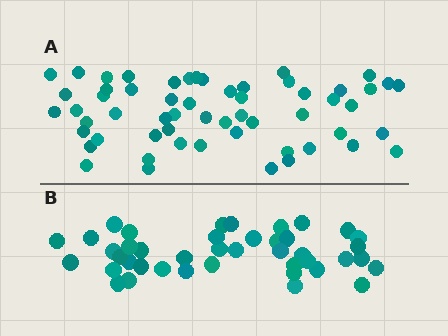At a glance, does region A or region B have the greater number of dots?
Region A (the top region) has more dots.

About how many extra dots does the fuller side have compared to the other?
Region A has approximately 15 more dots than region B.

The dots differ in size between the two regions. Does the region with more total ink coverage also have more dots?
No. Region B has more total ink coverage because its dots are larger, but region A actually contains more individual dots. Total area can be misleading — the number of items is what matters here.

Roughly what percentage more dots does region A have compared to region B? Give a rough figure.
About 35% more.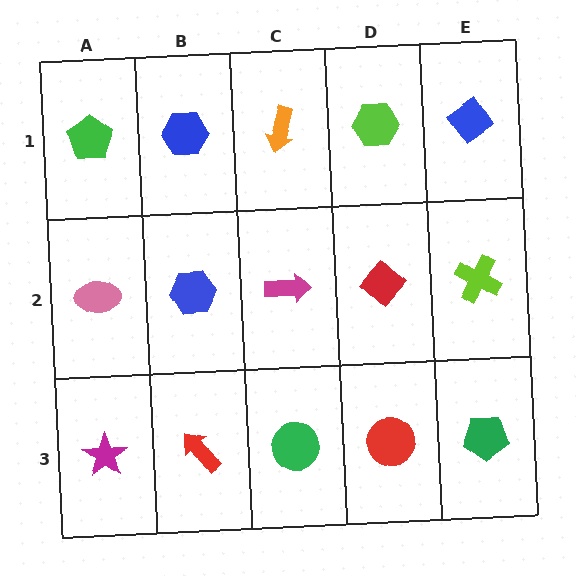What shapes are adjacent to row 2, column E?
A blue diamond (row 1, column E), a green pentagon (row 3, column E), a red diamond (row 2, column D).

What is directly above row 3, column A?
A pink ellipse.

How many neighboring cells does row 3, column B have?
3.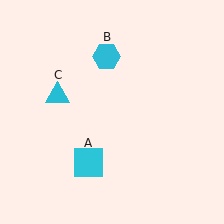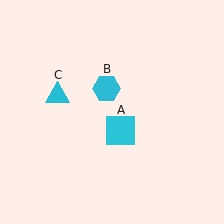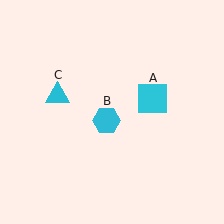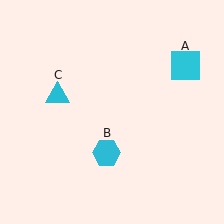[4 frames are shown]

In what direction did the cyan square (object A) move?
The cyan square (object A) moved up and to the right.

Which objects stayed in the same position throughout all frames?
Cyan triangle (object C) remained stationary.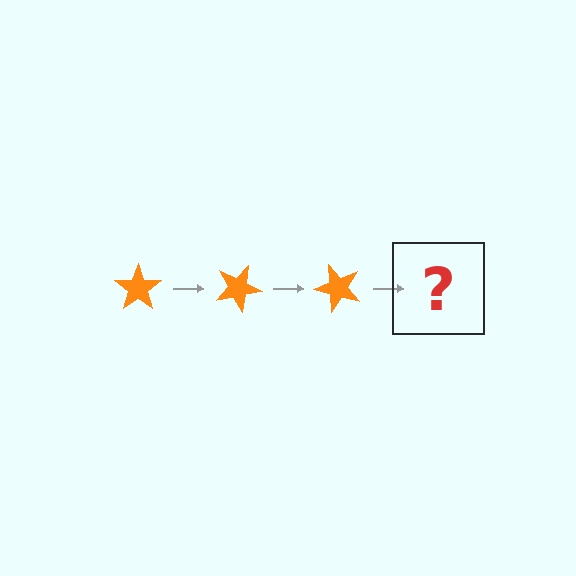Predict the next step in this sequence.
The next step is an orange star rotated 75 degrees.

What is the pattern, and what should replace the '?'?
The pattern is that the star rotates 25 degrees each step. The '?' should be an orange star rotated 75 degrees.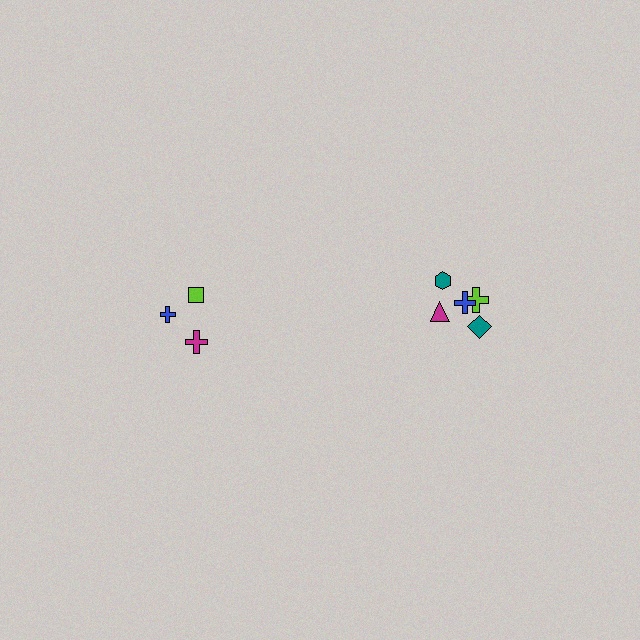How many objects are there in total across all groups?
There are 8 objects.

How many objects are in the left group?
There are 3 objects.